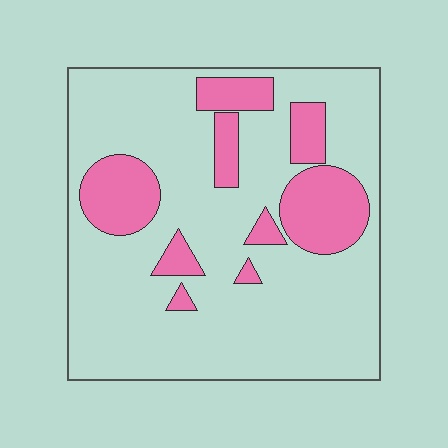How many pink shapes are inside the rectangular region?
9.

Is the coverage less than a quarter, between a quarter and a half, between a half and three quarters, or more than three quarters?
Less than a quarter.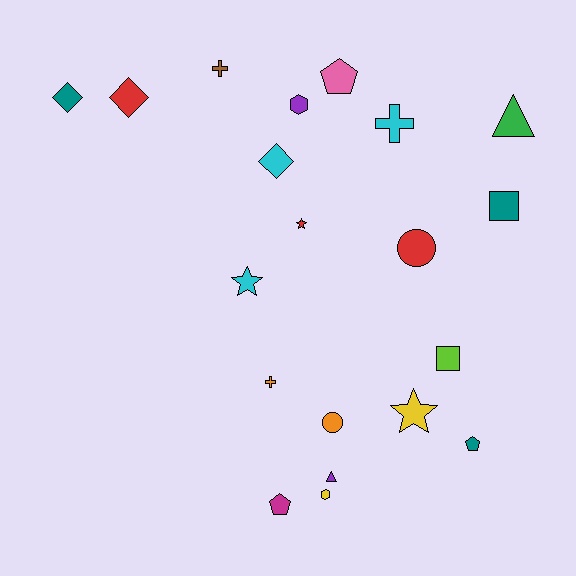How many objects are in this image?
There are 20 objects.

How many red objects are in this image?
There are 3 red objects.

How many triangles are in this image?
There are 2 triangles.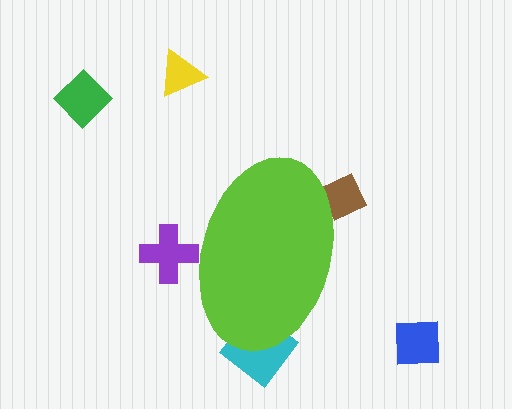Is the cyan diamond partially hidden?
Yes, the cyan diamond is partially hidden behind the lime ellipse.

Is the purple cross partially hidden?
Yes, the purple cross is partially hidden behind the lime ellipse.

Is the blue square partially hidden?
No, the blue square is fully visible.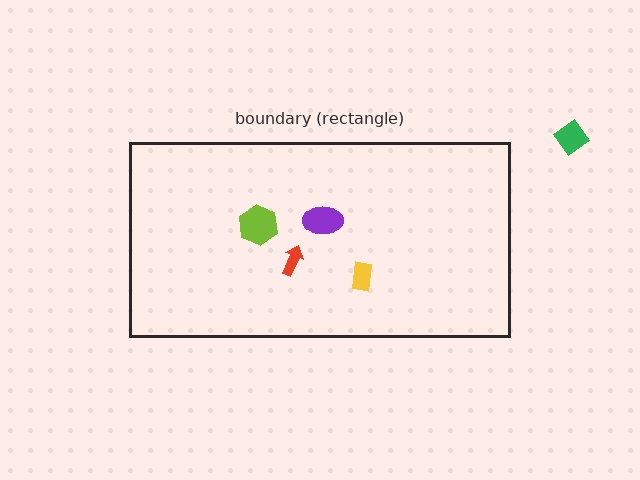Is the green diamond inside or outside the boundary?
Outside.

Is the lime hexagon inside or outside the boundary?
Inside.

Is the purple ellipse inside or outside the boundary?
Inside.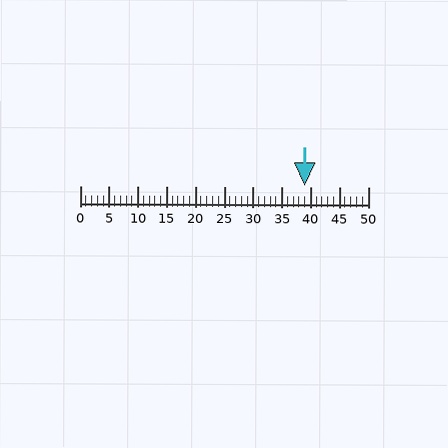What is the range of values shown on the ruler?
The ruler shows values from 0 to 50.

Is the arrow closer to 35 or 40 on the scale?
The arrow is closer to 40.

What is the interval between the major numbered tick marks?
The major tick marks are spaced 5 units apart.